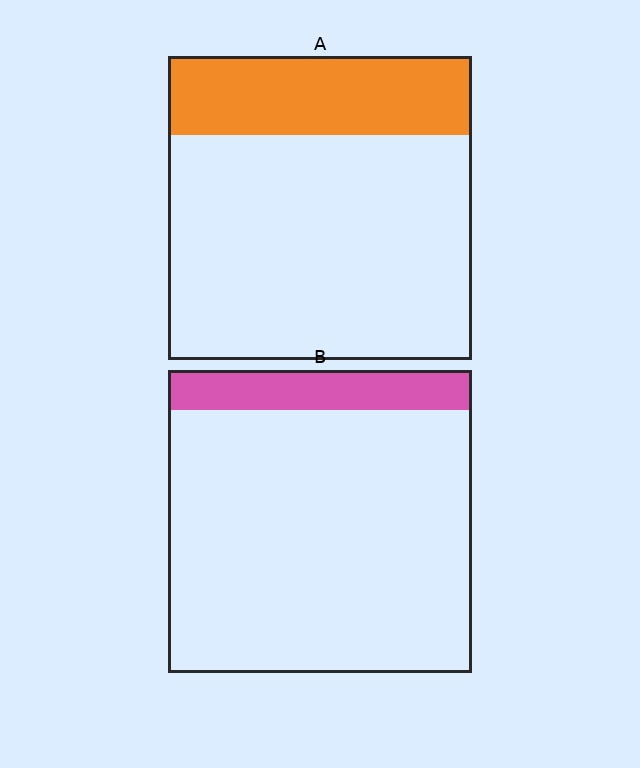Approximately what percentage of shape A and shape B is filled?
A is approximately 25% and B is approximately 15%.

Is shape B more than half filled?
No.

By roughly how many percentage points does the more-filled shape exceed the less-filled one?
By roughly 15 percentage points (A over B).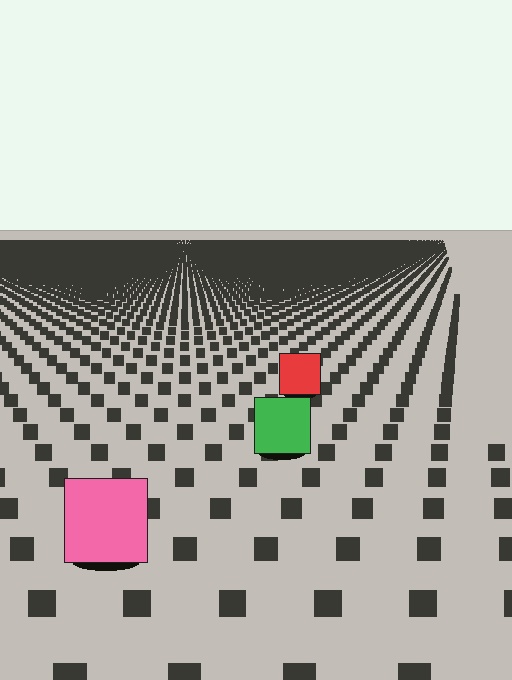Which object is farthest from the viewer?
The red square is farthest from the viewer. It appears smaller and the ground texture around it is denser.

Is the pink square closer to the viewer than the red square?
Yes. The pink square is closer — you can tell from the texture gradient: the ground texture is coarser near it.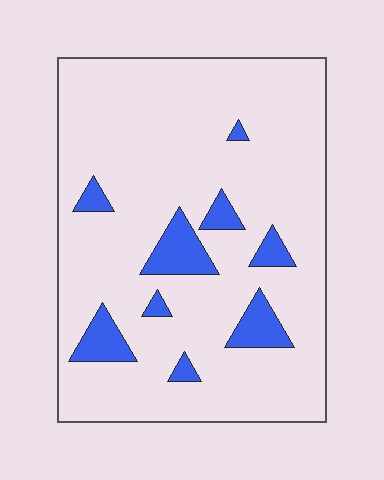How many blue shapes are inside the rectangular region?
9.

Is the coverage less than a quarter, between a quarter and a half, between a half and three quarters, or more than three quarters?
Less than a quarter.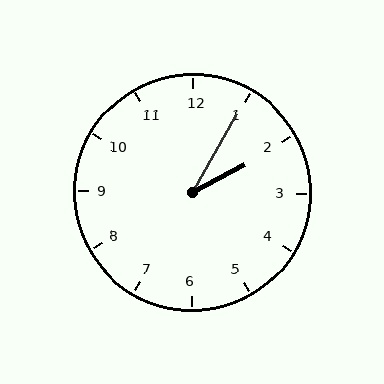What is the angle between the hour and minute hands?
Approximately 32 degrees.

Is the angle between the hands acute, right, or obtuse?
It is acute.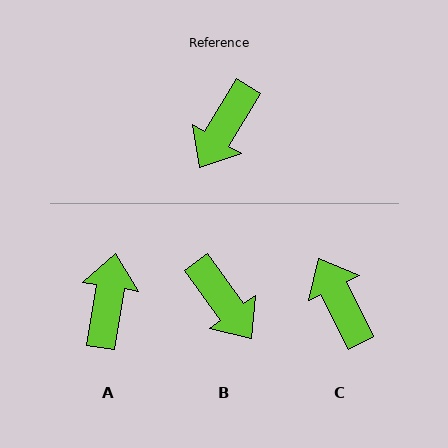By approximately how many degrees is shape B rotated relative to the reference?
Approximately 67 degrees counter-clockwise.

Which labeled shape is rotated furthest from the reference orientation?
A, about 158 degrees away.